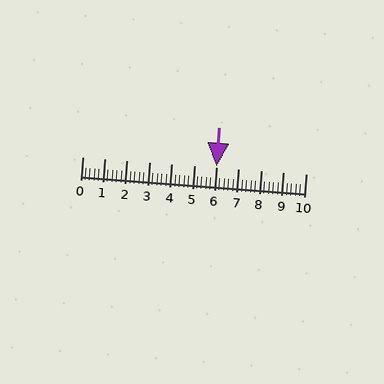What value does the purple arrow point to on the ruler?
The purple arrow points to approximately 6.0.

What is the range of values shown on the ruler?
The ruler shows values from 0 to 10.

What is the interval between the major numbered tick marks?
The major tick marks are spaced 1 units apart.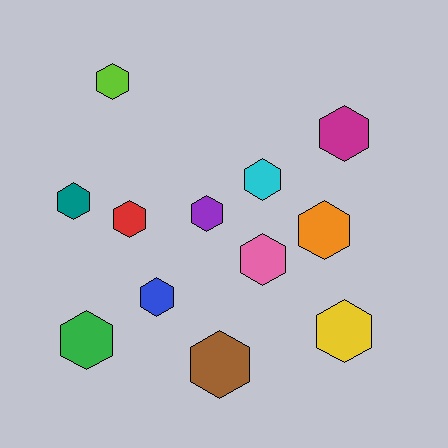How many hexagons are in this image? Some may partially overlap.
There are 12 hexagons.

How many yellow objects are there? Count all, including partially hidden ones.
There is 1 yellow object.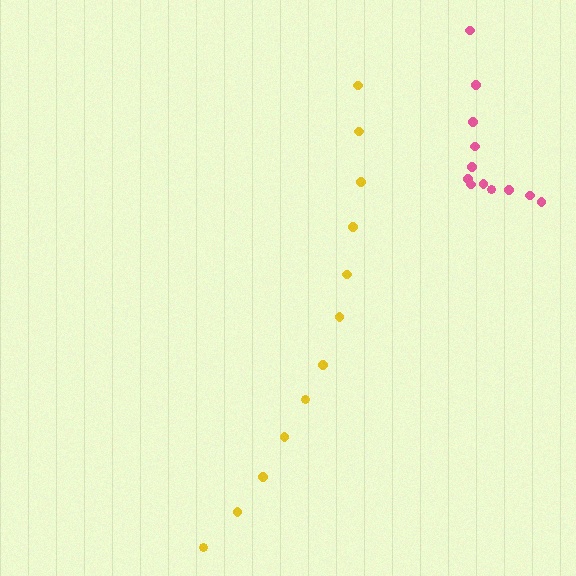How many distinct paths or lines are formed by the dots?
There are 2 distinct paths.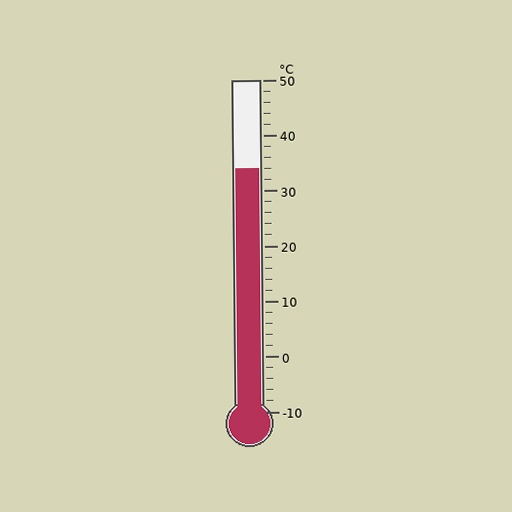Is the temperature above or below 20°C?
The temperature is above 20°C.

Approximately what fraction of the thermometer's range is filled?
The thermometer is filled to approximately 75% of its range.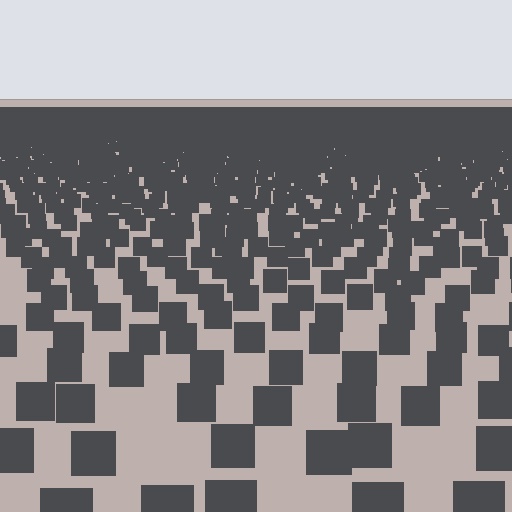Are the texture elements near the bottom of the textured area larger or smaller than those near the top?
Larger. Near the bottom, elements are closer to the viewer and appear at a bigger on-screen size.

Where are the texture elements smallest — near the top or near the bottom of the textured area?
Near the top.